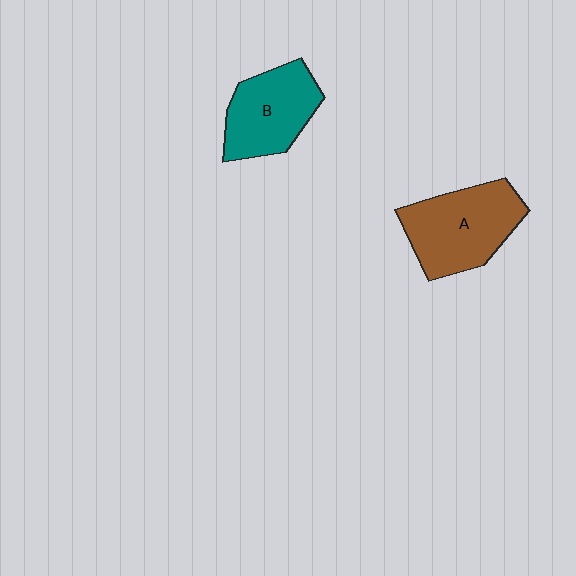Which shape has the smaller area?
Shape B (teal).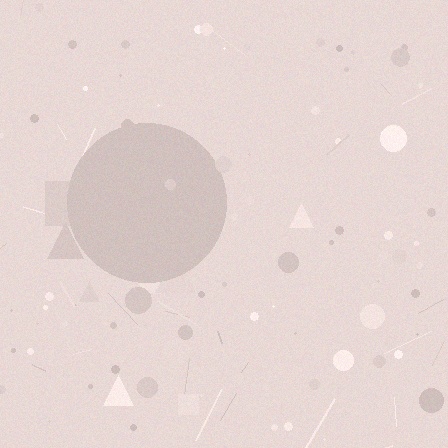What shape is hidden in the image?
A circle is hidden in the image.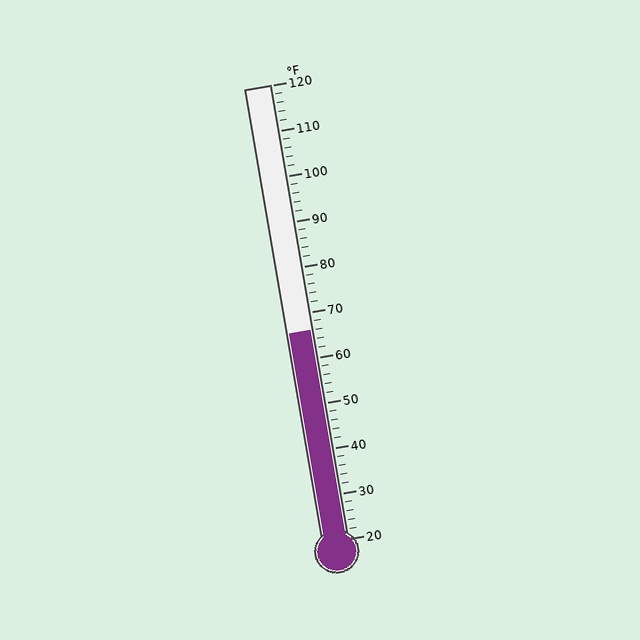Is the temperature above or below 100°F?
The temperature is below 100°F.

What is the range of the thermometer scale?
The thermometer scale ranges from 20°F to 120°F.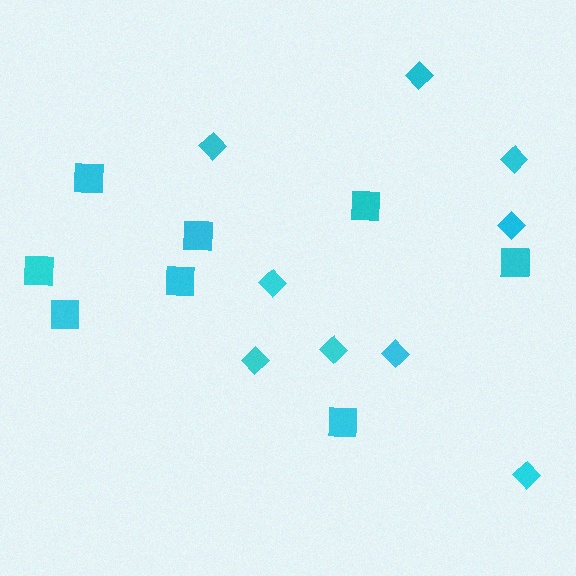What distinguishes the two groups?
There are 2 groups: one group of diamonds (9) and one group of squares (8).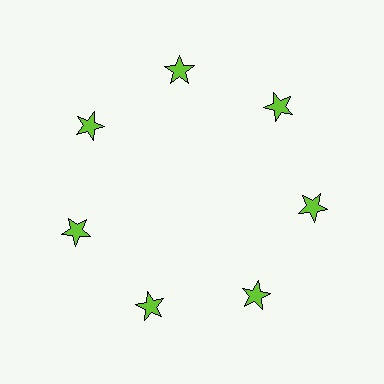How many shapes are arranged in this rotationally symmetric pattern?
There are 7 shapes, arranged in 7 groups of 1.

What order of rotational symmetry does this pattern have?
This pattern has 7-fold rotational symmetry.